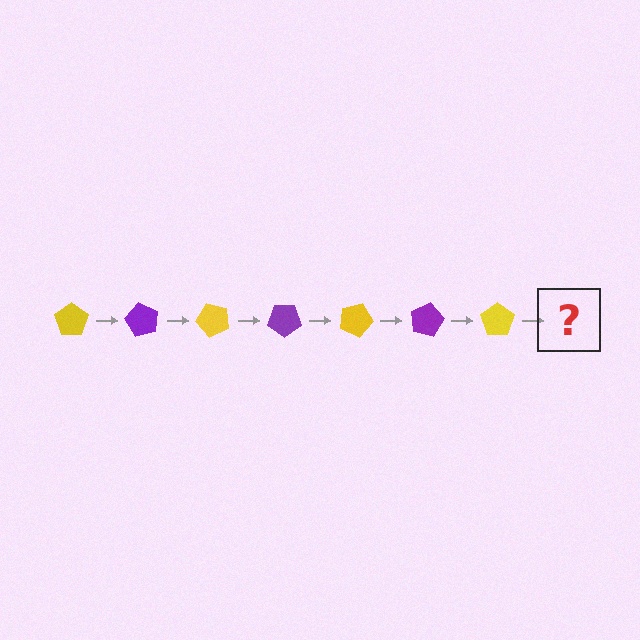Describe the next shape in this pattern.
It should be a purple pentagon, rotated 420 degrees from the start.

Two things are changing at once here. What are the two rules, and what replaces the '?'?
The two rules are that it rotates 60 degrees each step and the color cycles through yellow and purple. The '?' should be a purple pentagon, rotated 420 degrees from the start.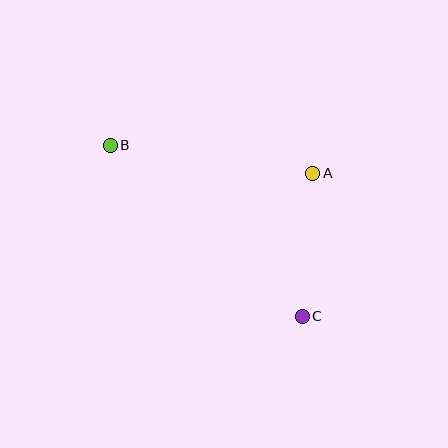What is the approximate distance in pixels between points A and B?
The distance between A and B is approximately 204 pixels.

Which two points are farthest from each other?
Points B and C are farthest from each other.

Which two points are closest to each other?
Points A and C are closest to each other.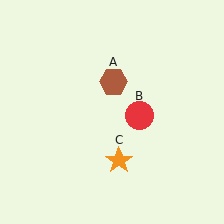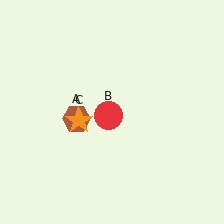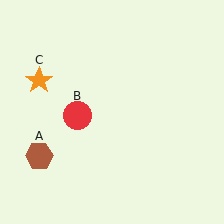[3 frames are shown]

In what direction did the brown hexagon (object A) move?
The brown hexagon (object A) moved down and to the left.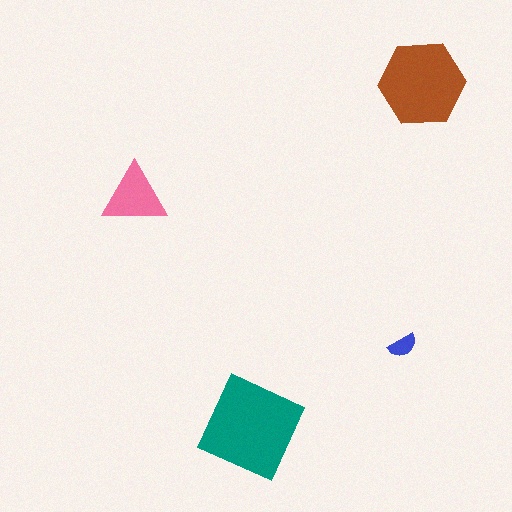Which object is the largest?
The teal diamond.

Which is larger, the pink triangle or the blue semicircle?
The pink triangle.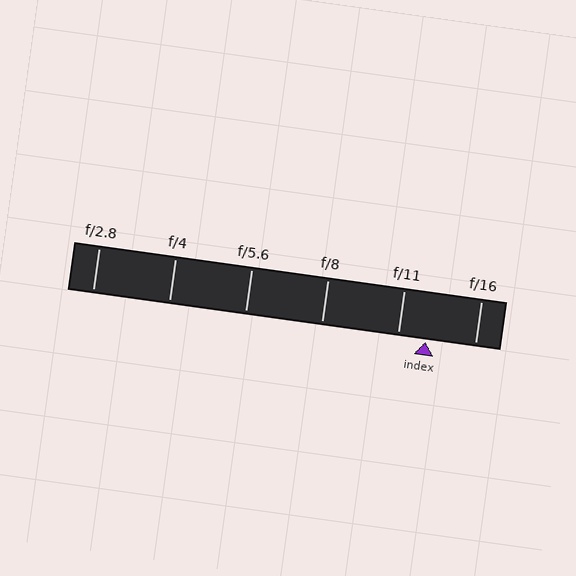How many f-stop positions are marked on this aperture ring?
There are 6 f-stop positions marked.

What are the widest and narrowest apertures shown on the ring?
The widest aperture shown is f/2.8 and the narrowest is f/16.